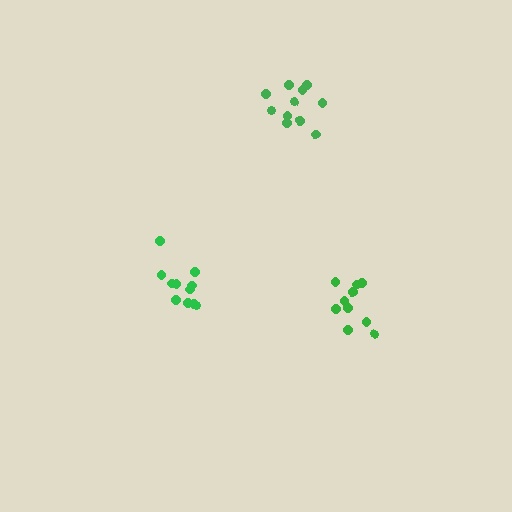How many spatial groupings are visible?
There are 3 spatial groupings.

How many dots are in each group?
Group 1: 11 dots, Group 2: 11 dots, Group 3: 10 dots (32 total).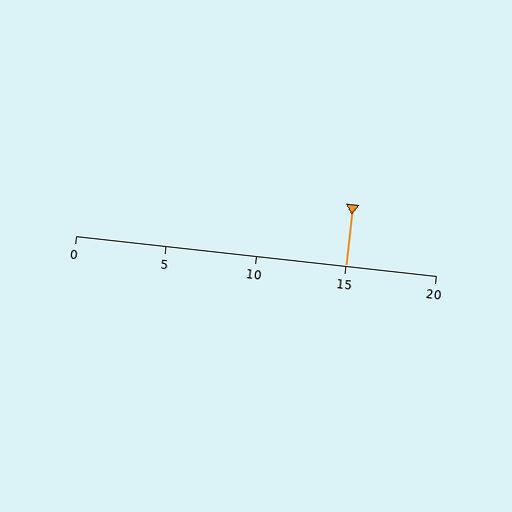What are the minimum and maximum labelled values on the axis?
The axis runs from 0 to 20.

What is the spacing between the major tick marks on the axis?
The major ticks are spaced 5 apart.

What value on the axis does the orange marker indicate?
The marker indicates approximately 15.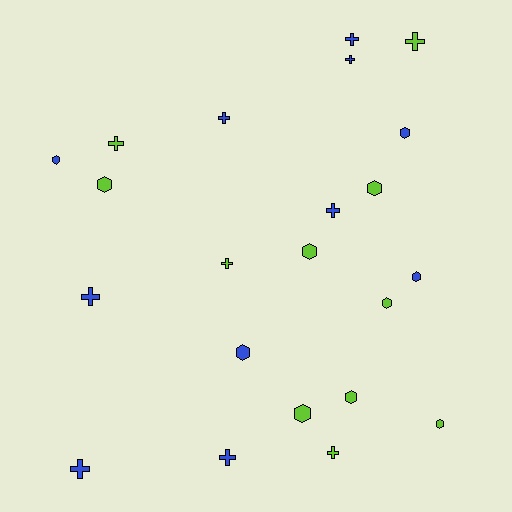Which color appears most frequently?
Blue, with 11 objects.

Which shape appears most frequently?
Cross, with 11 objects.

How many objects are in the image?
There are 22 objects.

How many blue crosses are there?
There are 7 blue crosses.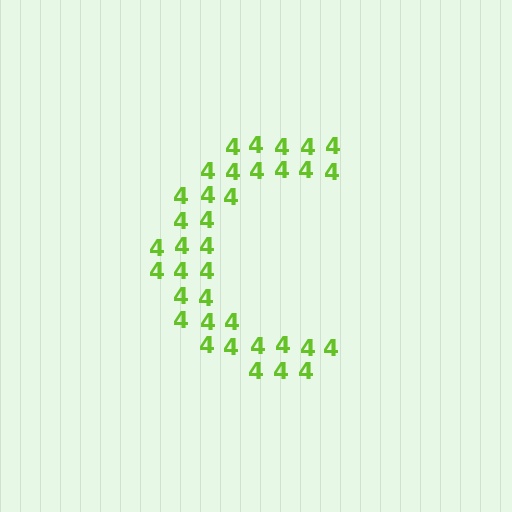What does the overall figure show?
The overall figure shows the letter C.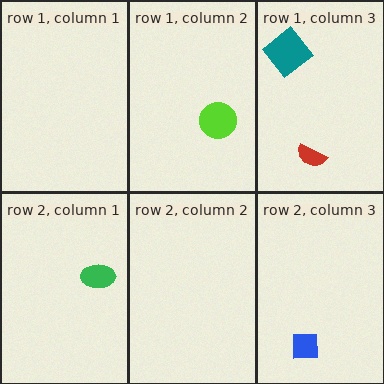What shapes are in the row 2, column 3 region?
The blue square.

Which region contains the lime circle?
The row 1, column 2 region.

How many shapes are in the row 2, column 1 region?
1.